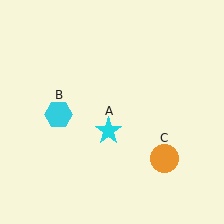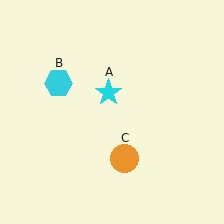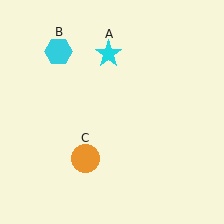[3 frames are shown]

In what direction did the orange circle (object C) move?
The orange circle (object C) moved left.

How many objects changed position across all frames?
3 objects changed position: cyan star (object A), cyan hexagon (object B), orange circle (object C).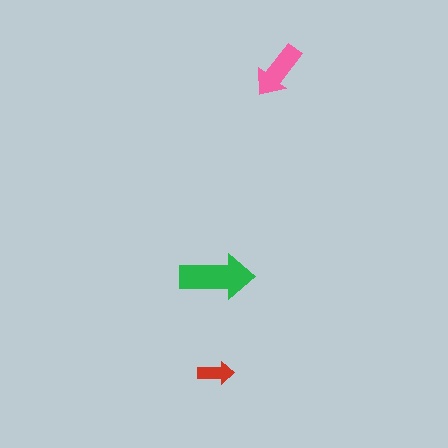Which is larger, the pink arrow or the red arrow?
The pink one.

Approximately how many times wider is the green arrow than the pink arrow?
About 1.5 times wider.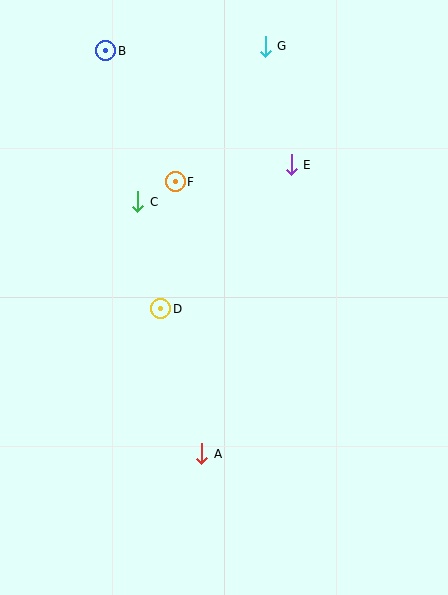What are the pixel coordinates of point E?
Point E is at (291, 165).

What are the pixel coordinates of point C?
Point C is at (138, 202).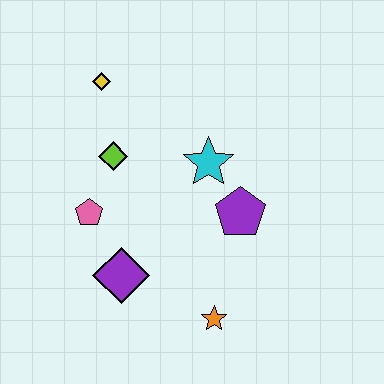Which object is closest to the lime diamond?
The pink pentagon is closest to the lime diamond.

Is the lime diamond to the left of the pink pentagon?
No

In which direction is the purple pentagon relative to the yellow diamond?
The purple pentagon is to the right of the yellow diamond.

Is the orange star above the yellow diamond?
No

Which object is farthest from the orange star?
The yellow diamond is farthest from the orange star.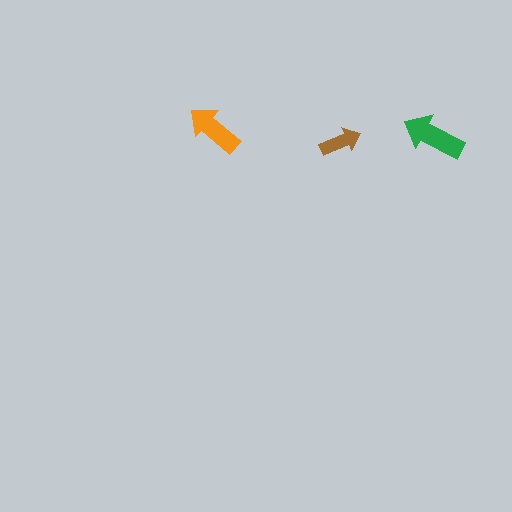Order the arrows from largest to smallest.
the green one, the orange one, the brown one.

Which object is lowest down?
The brown arrow is bottommost.